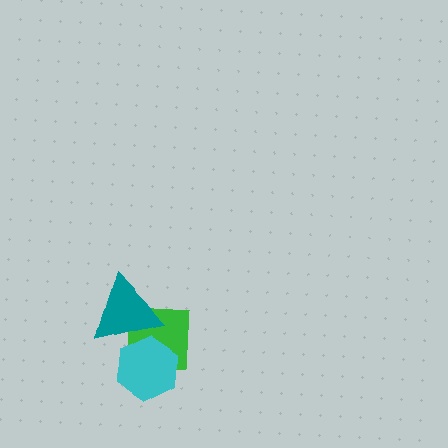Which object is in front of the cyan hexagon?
The teal triangle is in front of the cyan hexagon.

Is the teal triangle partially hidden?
No, no other shape covers it.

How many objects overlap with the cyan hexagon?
2 objects overlap with the cyan hexagon.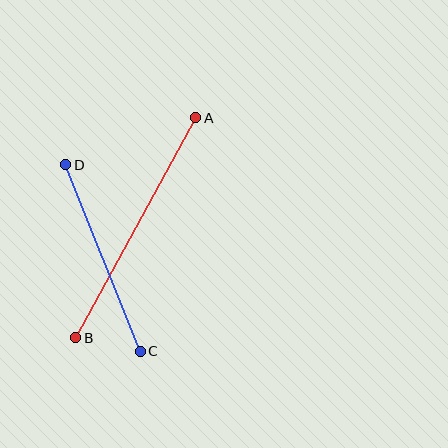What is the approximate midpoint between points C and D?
The midpoint is at approximately (103, 258) pixels.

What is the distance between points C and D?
The distance is approximately 201 pixels.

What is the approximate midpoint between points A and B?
The midpoint is at approximately (136, 228) pixels.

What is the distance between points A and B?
The distance is approximately 250 pixels.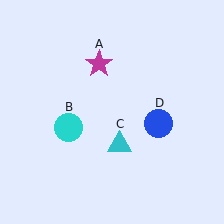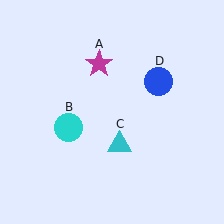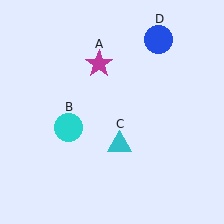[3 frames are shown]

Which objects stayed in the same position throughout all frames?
Magenta star (object A) and cyan circle (object B) and cyan triangle (object C) remained stationary.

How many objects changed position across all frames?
1 object changed position: blue circle (object D).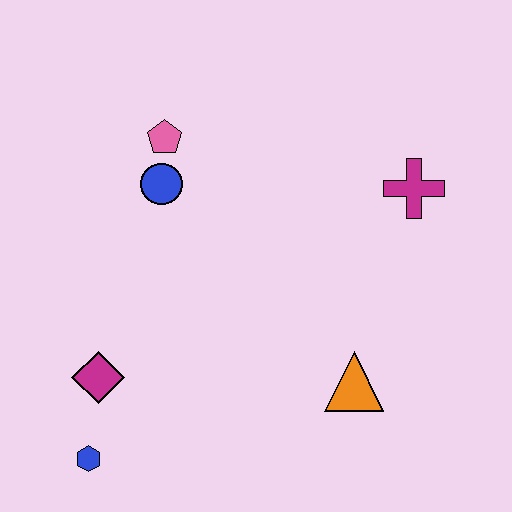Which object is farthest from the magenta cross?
The blue hexagon is farthest from the magenta cross.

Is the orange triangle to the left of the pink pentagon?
No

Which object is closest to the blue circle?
The pink pentagon is closest to the blue circle.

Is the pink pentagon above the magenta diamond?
Yes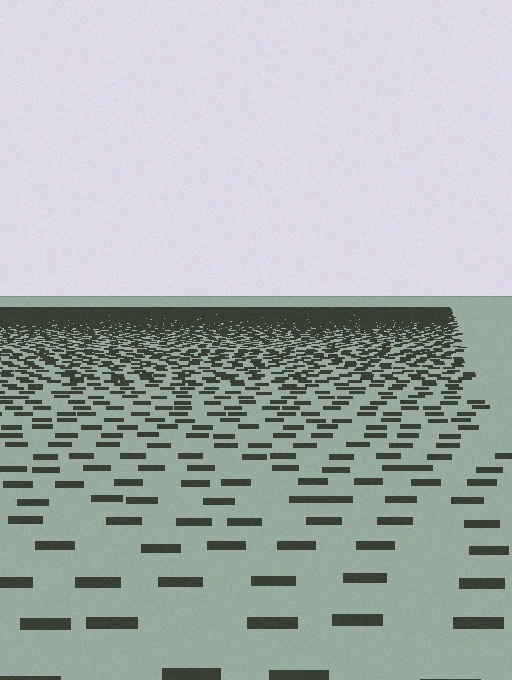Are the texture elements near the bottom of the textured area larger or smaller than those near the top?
Larger. Near the bottom, elements are closer to the viewer and appear at a bigger on-screen size.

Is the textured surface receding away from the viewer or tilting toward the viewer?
The surface is receding away from the viewer. Texture elements get smaller and denser toward the top.